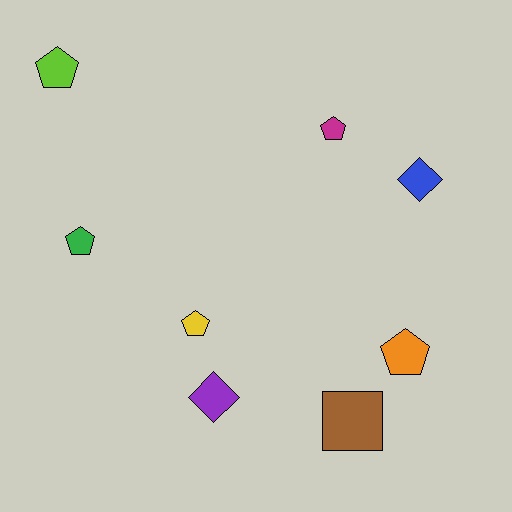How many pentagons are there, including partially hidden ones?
There are 5 pentagons.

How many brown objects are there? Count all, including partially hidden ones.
There is 1 brown object.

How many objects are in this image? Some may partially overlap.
There are 8 objects.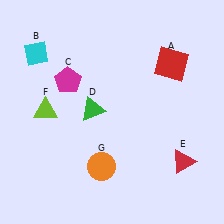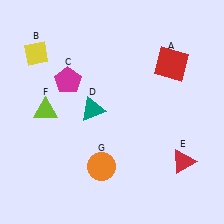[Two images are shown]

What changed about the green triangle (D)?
In Image 1, D is green. In Image 2, it changed to teal.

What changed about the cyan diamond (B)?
In Image 1, B is cyan. In Image 2, it changed to yellow.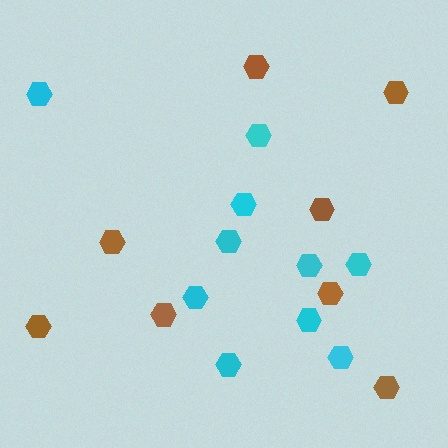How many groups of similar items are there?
There are 2 groups: one group of cyan hexagons (10) and one group of brown hexagons (8).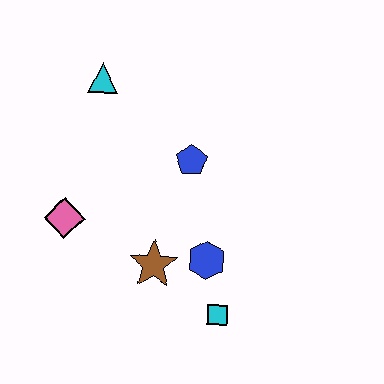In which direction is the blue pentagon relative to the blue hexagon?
The blue pentagon is above the blue hexagon.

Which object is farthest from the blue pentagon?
The cyan square is farthest from the blue pentagon.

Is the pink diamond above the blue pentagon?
No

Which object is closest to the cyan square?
The blue hexagon is closest to the cyan square.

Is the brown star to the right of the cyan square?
No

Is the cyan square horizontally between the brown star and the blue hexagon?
No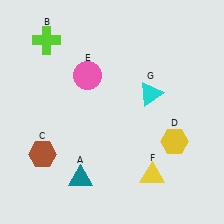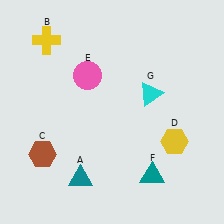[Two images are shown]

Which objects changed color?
B changed from lime to yellow. F changed from yellow to teal.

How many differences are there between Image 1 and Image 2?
There are 2 differences between the two images.